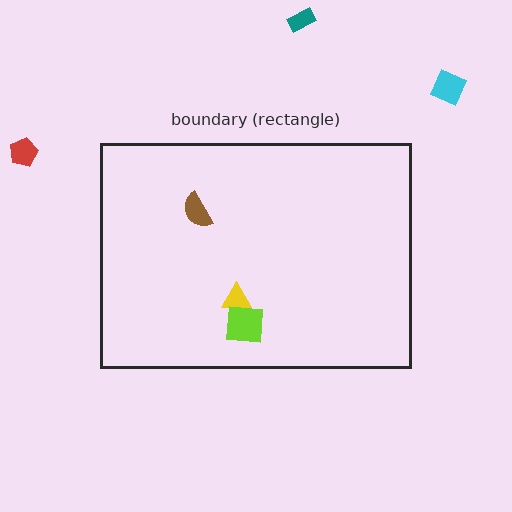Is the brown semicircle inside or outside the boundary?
Inside.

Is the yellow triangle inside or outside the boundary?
Inside.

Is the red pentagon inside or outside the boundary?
Outside.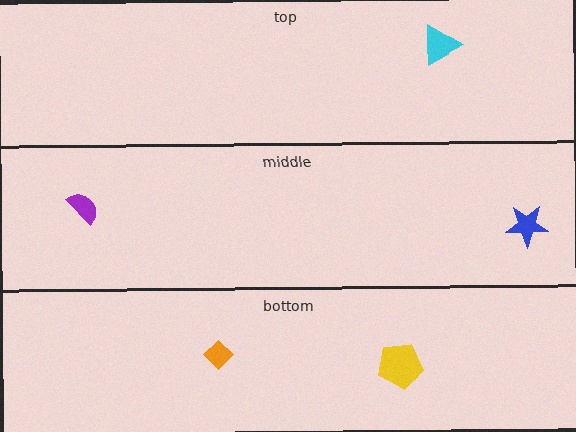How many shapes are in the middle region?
2.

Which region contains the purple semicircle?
The middle region.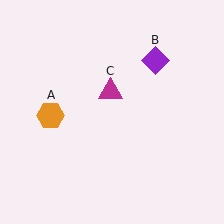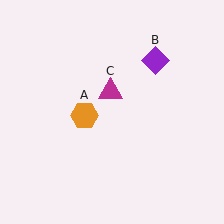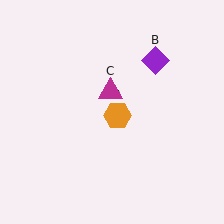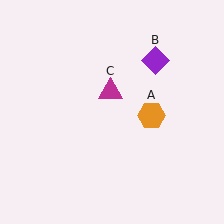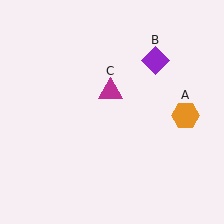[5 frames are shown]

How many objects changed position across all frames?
1 object changed position: orange hexagon (object A).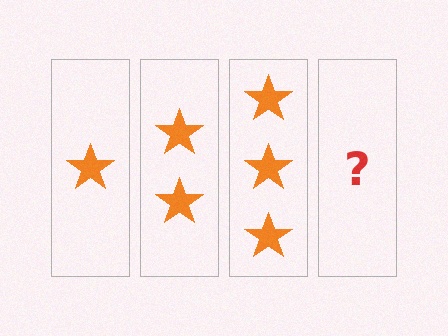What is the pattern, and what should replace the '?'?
The pattern is that each step adds one more star. The '?' should be 4 stars.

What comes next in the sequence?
The next element should be 4 stars.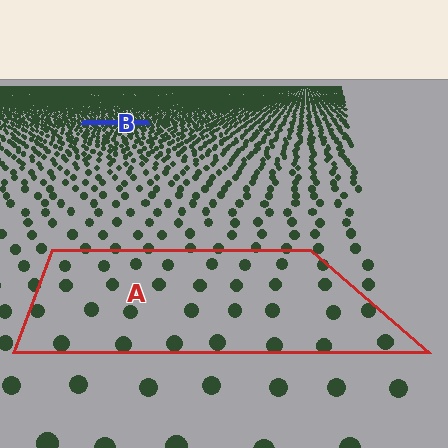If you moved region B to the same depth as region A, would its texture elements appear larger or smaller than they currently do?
They would appear larger. At a closer depth, the same texture elements are projected at a bigger on-screen size.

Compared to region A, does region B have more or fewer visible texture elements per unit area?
Region B has more texture elements per unit area — they are packed more densely because it is farther away.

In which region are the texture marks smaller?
The texture marks are smaller in region B, because it is farther away.